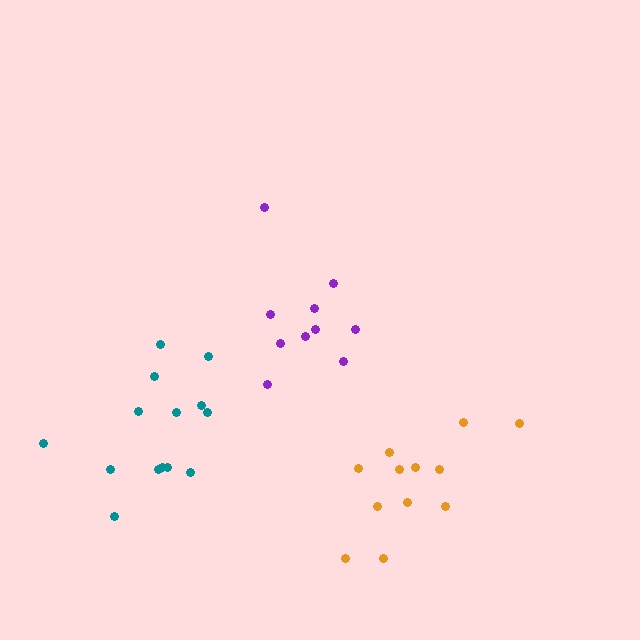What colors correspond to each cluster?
The clusters are colored: teal, orange, purple.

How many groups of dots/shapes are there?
There are 3 groups.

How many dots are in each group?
Group 1: 14 dots, Group 2: 12 dots, Group 3: 10 dots (36 total).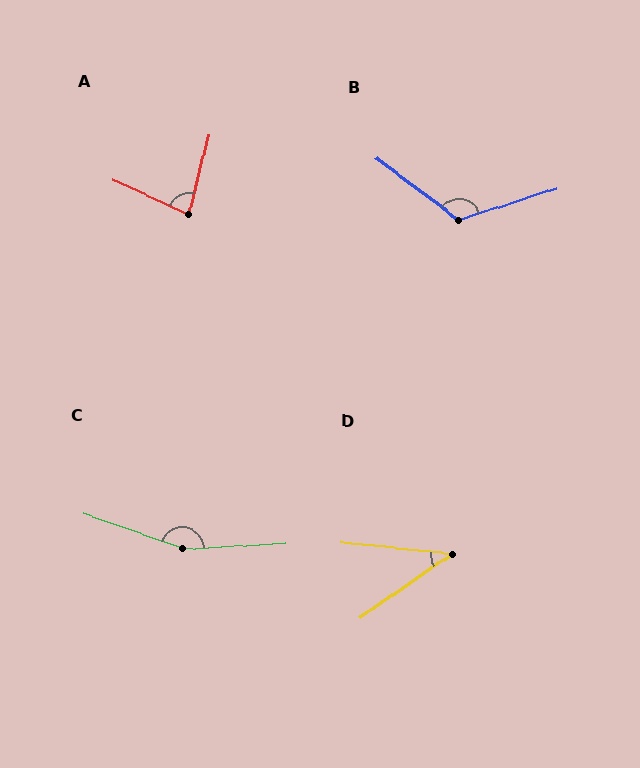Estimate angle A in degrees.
Approximately 80 degrees.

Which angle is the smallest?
D, at approximately 41 degrees.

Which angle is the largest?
C, at approximately 158 degrees.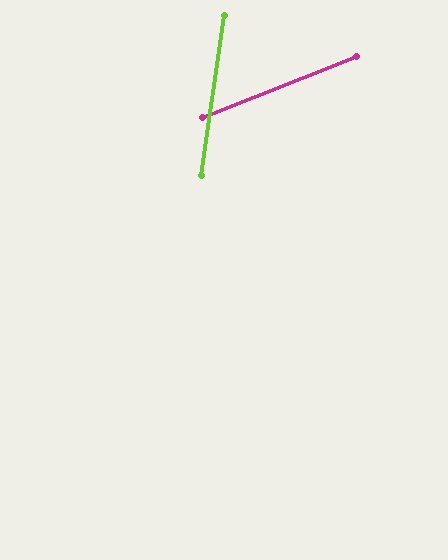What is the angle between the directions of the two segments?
Approximately 60 degrees.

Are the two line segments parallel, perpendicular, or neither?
Neither parallel nor perpendicular — they differ by about 60°.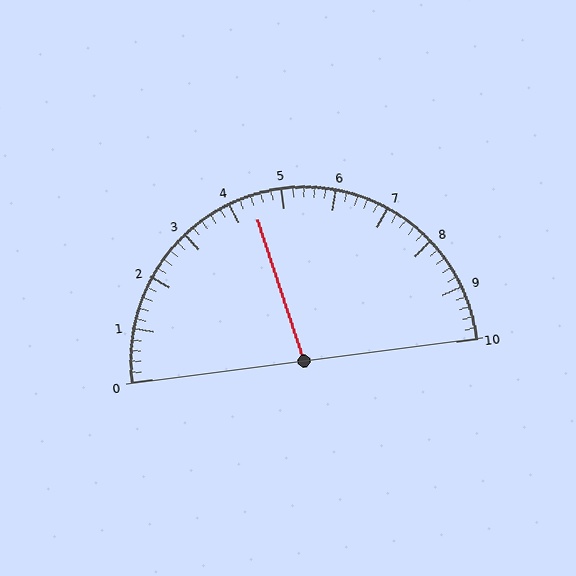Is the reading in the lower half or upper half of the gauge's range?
The reading is in the lower half of the range (0 to 10).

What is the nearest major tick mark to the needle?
The nearest major tick mark is 4.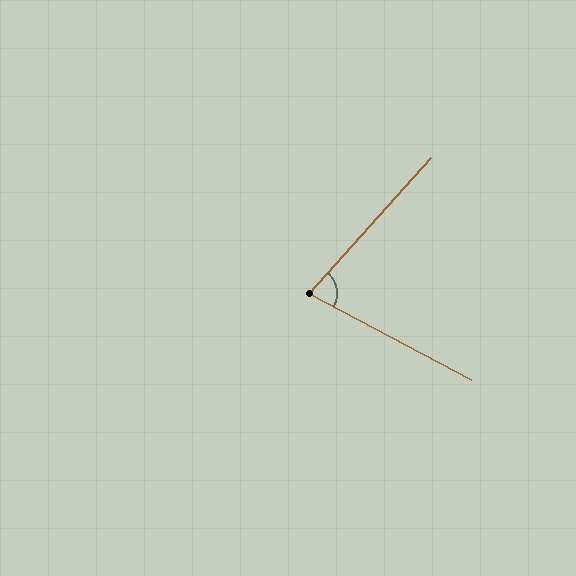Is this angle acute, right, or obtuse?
It is acute.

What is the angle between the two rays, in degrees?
Approximately 76 degrees.